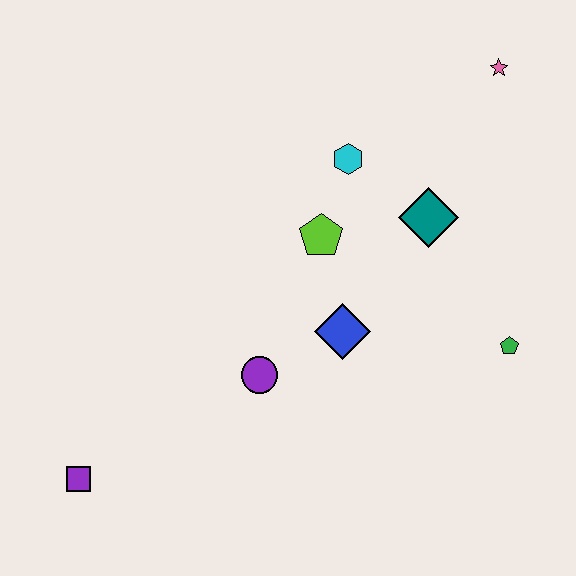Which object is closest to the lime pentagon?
The cyan hexagon is closest to the lime pentagon.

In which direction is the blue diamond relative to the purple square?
The blue diamond is to the right of the purple square.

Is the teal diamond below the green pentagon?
No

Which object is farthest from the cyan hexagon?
The purple square is farthest from the cyan hexagon.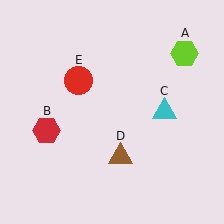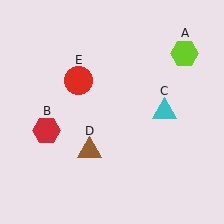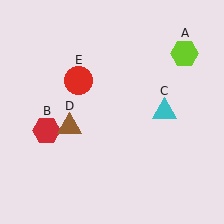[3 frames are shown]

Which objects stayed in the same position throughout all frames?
Lime hexagon (object A) and red hexagon (object B) and cyan triangle (object C) and red circle (object E) remained stationary.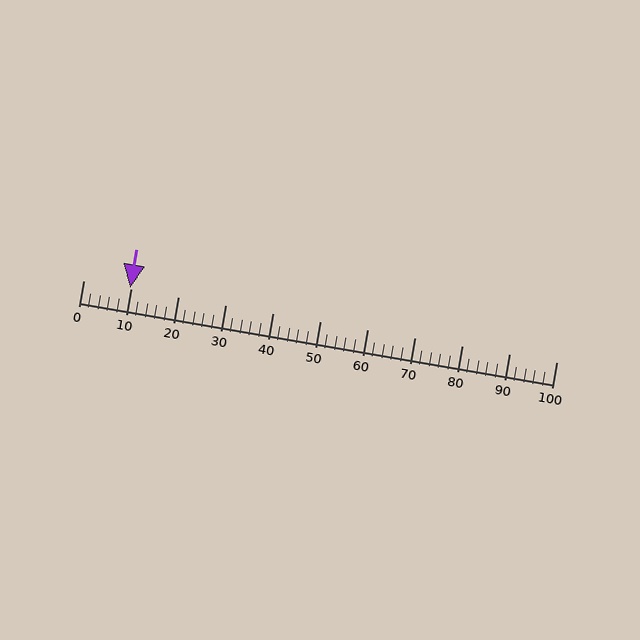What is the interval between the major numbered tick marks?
The major tick marks are spaced 10 units apart.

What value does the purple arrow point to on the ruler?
The purple arrow points to approximately 10.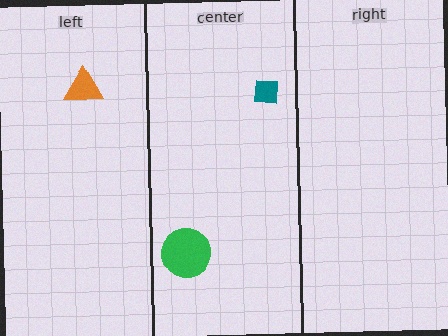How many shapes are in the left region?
1.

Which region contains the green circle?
The center region.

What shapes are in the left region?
The orange triangle.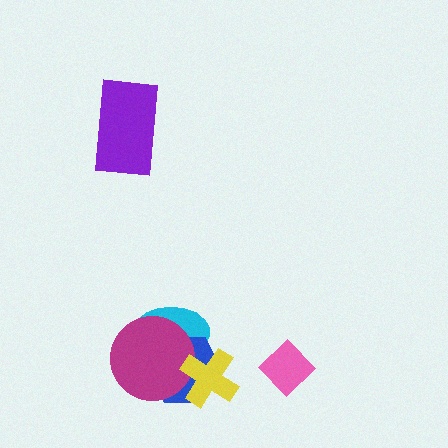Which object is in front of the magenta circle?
The yellow cross is in front of the magenta circle.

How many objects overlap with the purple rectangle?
0 objects overlap with the purple rectangle.